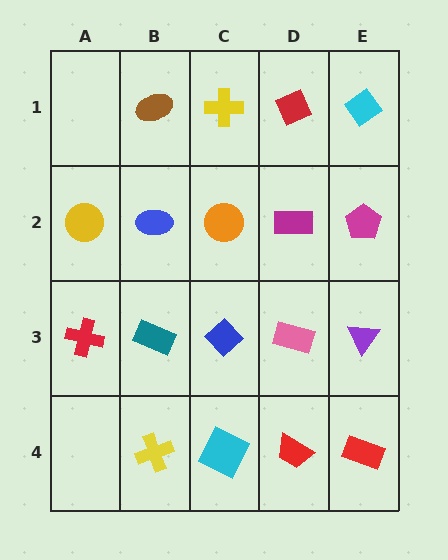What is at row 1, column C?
A yellow cross.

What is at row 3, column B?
A teal rectangle.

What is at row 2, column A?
A yellow circle.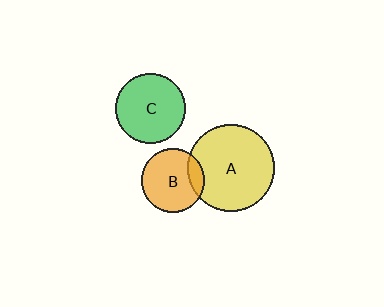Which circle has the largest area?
Circle A (yellow).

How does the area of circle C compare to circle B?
Approximately 1.2 times.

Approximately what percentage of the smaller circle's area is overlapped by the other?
Approximately 15%.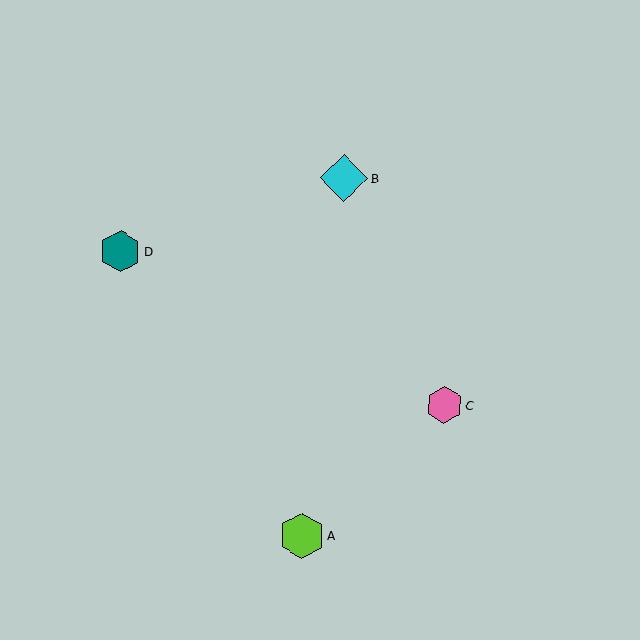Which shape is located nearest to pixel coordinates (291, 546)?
The lime hexagon (labeled A) at (302, 535) is nearest to that location.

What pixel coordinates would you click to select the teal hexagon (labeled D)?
Click at (120, 251) to select the teal hexagon D.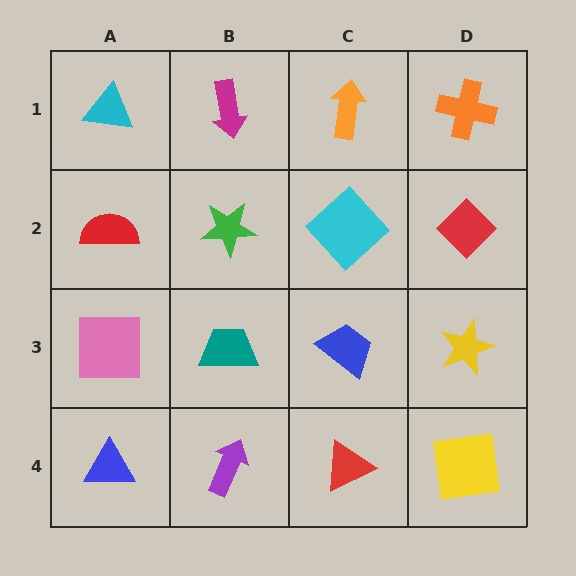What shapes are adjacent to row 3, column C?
A cyan diamond (row 2, column C), a red triangle (row 4, column C), a teal trapezoid (row 3, column B), a yellow star (row 3, column D).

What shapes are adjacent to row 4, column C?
A blue trapezoid (row 3, column C), a purple arrow (row 4, column B), a yellow square (row 4, column D).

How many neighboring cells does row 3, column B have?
4.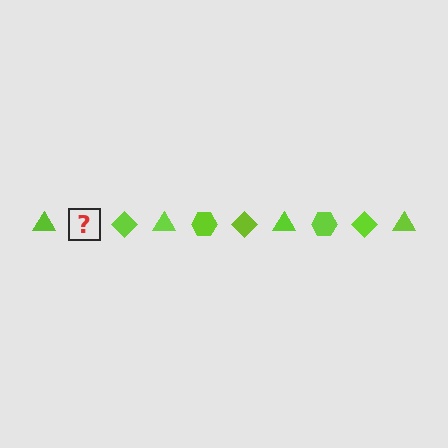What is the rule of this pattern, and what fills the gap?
The rule is that the pattern cycles through triangle, hexagon, diamond shapes in lime. The gap should be filled with a lime hexagon.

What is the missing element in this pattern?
The missing element is a lime hexagon.